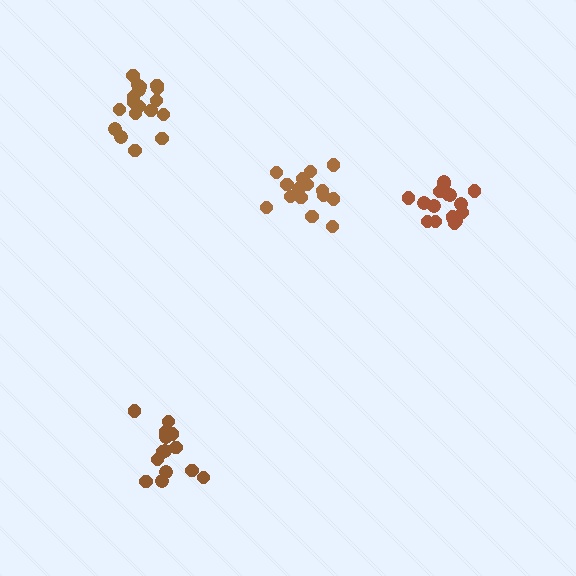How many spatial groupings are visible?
There are 4 spatial groupings.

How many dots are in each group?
Group 1: 15 dots, Group 2: 17 dots, Group 3: 19 dots, Group 4: 15 dots (66 total).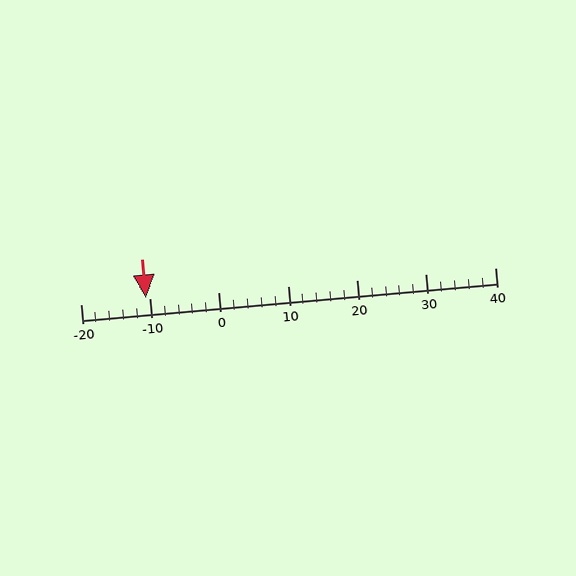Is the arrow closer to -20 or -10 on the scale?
The arrow is closer to -10.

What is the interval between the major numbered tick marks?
The major tick marks are spaced 10 units apart.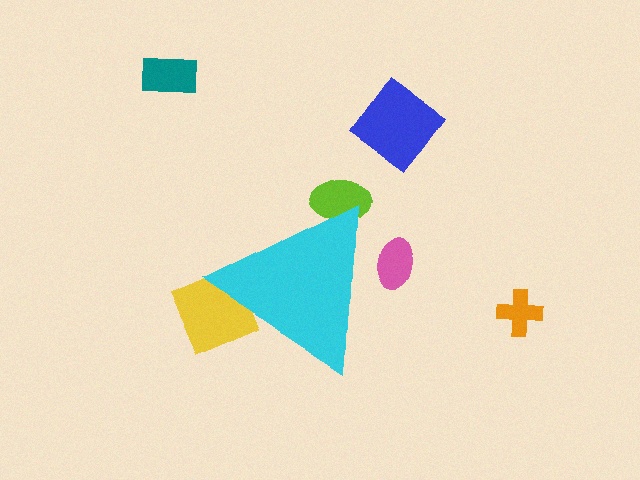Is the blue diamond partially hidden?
No, the blue diamond is fully visible.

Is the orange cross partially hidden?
No, the orange cross is fully visible.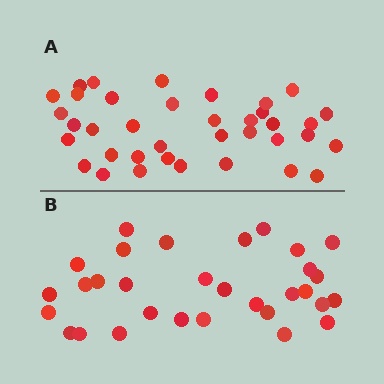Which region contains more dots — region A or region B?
Region A (the top region) has more dots.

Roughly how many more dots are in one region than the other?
Region A has about 6 more dots than region B.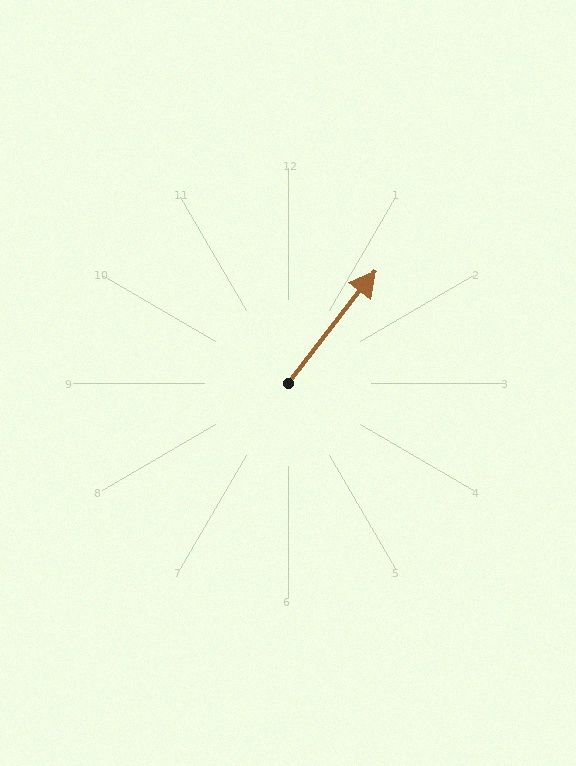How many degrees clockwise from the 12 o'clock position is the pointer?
Approximately 38 degrees.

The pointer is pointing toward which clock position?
Roughly 1 o'clock.